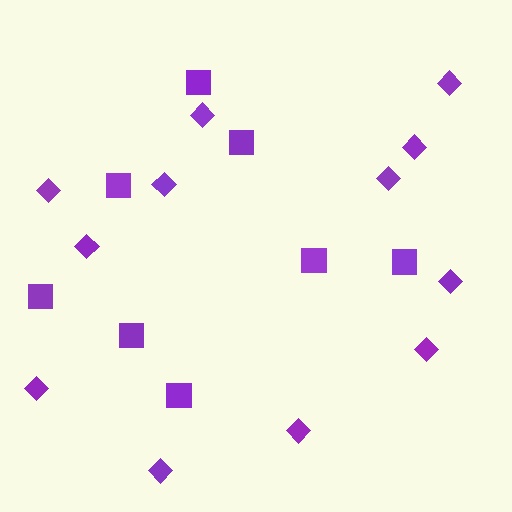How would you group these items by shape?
There are 2 groups: one group of diamonds (12) and one group of squares (8).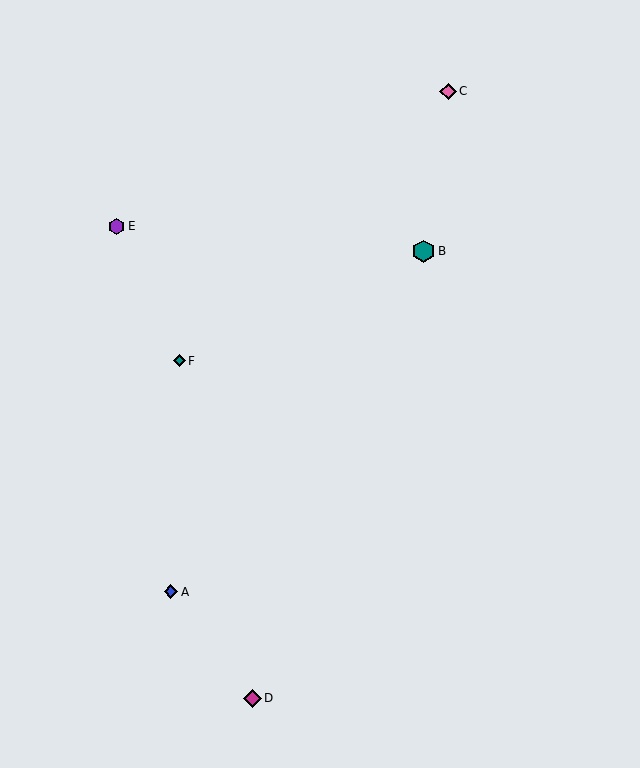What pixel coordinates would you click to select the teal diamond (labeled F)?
Click at (179, 361) to select the teal diamond F.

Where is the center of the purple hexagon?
The center of the purple hexagon is at (117, 226).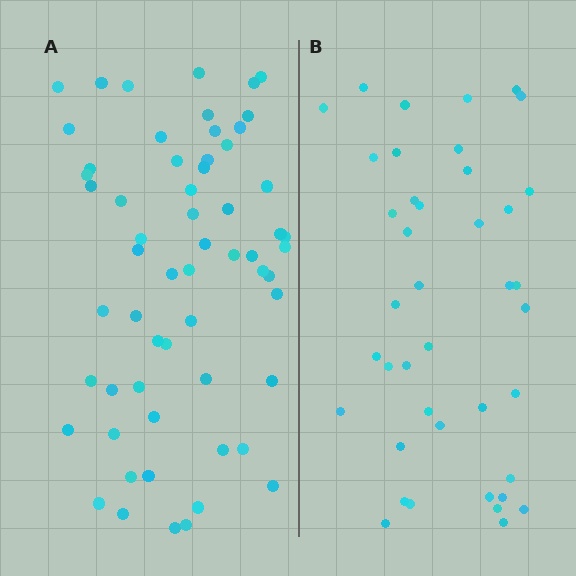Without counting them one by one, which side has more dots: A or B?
Region A (the left region) has more dots.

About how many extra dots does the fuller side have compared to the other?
Region A has approximately 20 more dots than region B.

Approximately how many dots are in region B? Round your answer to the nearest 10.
About 40 dots. (The exact count is 41, which rounds to 40.)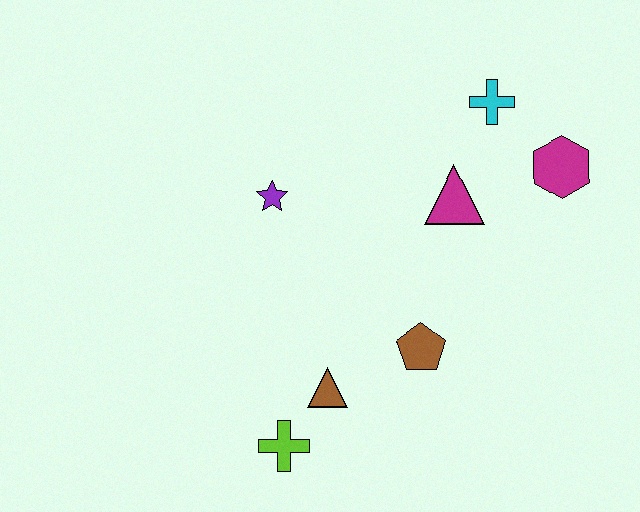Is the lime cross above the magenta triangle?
No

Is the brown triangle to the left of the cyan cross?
Yes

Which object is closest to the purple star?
The magenta triangle is closest to the purple star.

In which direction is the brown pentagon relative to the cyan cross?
The brown pentagon is below the cyan cross.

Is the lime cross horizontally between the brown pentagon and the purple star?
Yes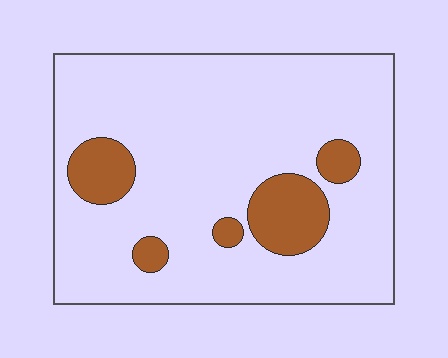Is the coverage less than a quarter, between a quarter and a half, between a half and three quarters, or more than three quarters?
Less than a quarter.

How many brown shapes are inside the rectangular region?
5.